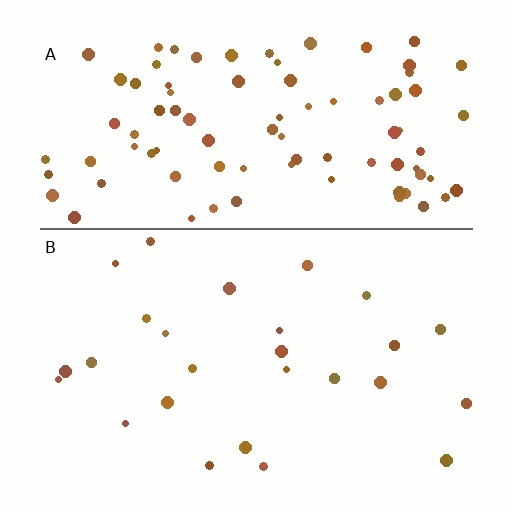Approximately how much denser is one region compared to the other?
Approximately 3.5× — region A over region B.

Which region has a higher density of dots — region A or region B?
A (the top).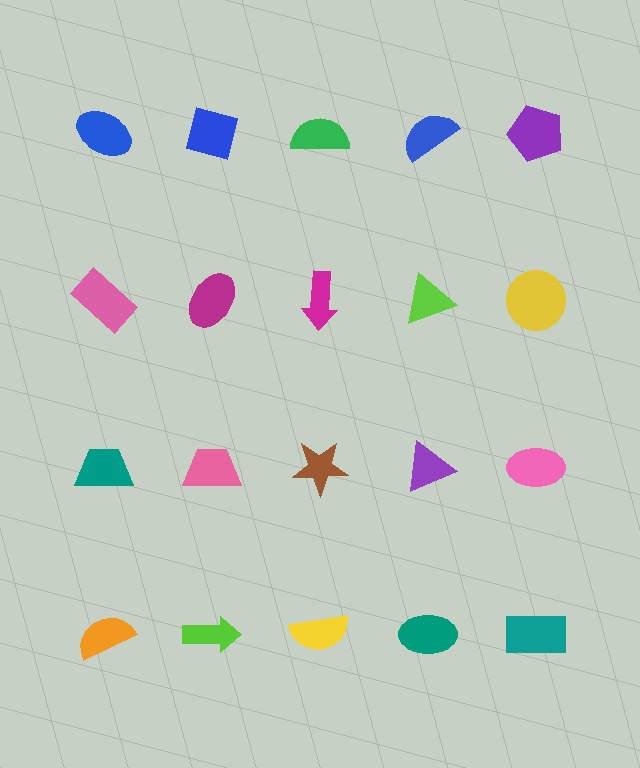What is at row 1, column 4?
A blue semicircle.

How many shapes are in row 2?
5 shapes.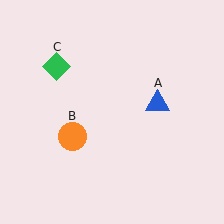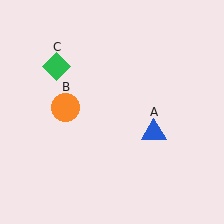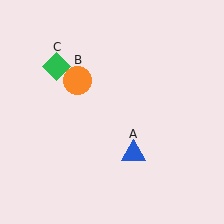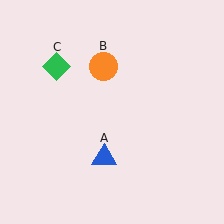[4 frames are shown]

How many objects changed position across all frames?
2 objects changed position: blue triangle (object A), orange circle (object B).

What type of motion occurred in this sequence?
The blue triangle (object A), orange circle (object B) rotated clockwise around the center of the scene.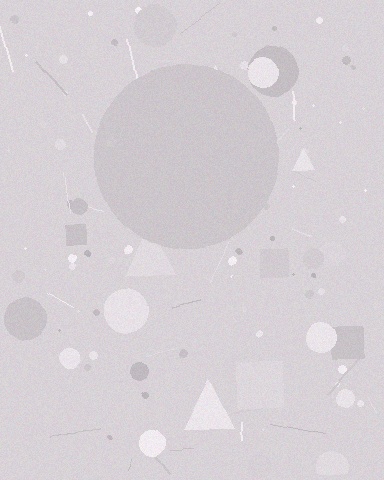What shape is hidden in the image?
A circle is hidden in the image.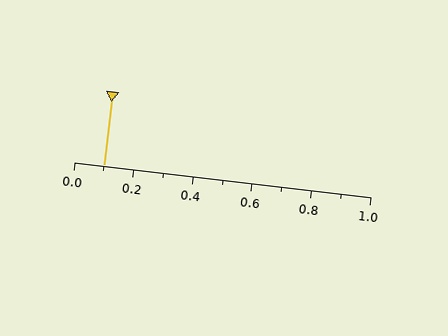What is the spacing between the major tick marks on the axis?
The major ticks are spaced 0.2 apart.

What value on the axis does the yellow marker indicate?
The marker indicates approximately 0.1.